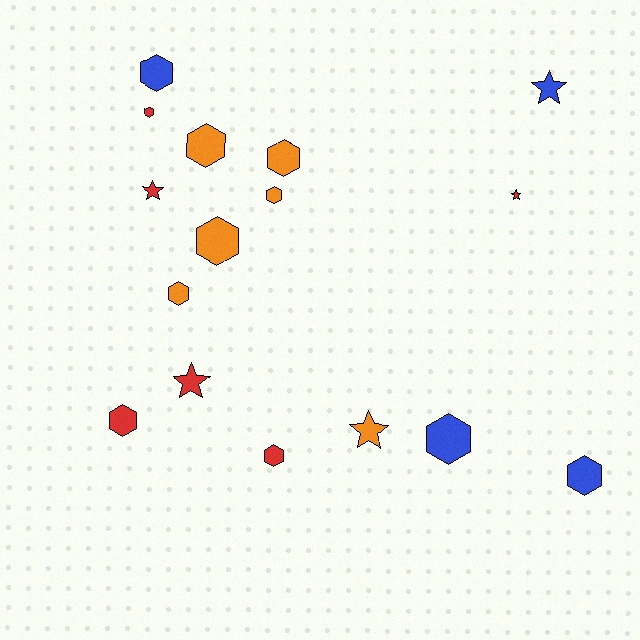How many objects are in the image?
There are 16 objects.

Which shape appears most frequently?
Hexagon, with 11 objects.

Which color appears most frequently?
Red, with 6 objects.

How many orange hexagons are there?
There are 5 orange hexagons.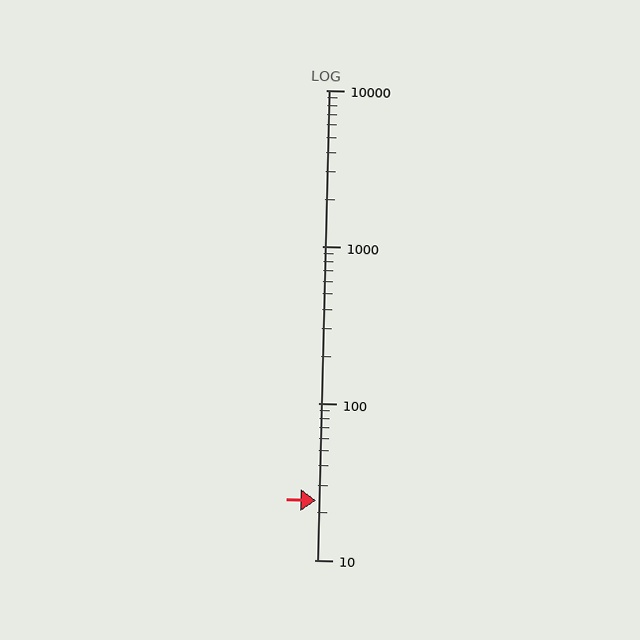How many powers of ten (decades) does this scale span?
The scale spans 3 decades, from 10 to 10000.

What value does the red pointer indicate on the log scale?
The pointer indicates approximately 24.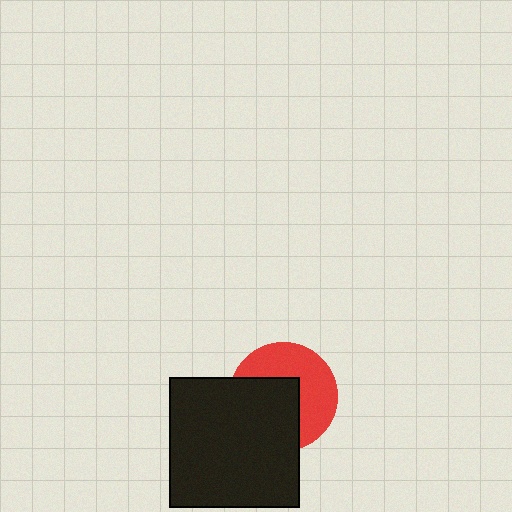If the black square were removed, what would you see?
You would see the complete red circle.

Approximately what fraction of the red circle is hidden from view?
Roughly 48% of the red circle is hidden behind the black square.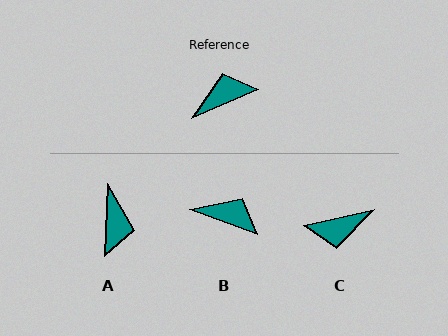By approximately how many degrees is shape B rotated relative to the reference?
Approximately 44 degrees clockwise.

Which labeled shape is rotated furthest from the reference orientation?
C, about 169 degrees away.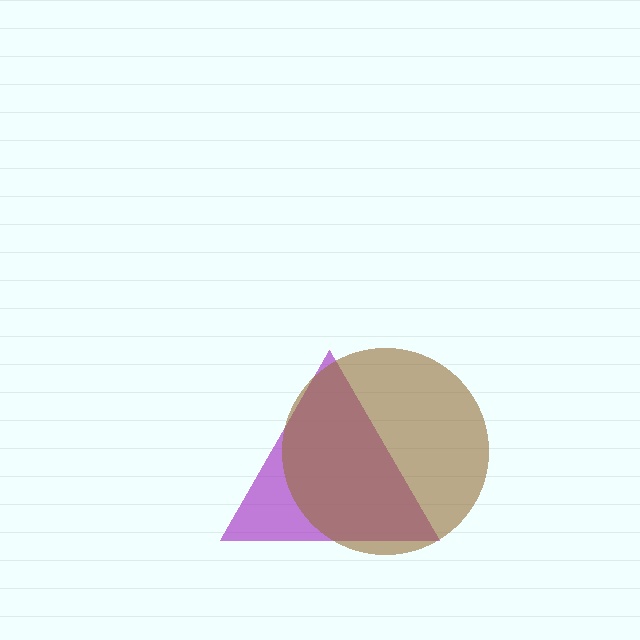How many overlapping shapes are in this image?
There are 2 overlapping shapes in the image.